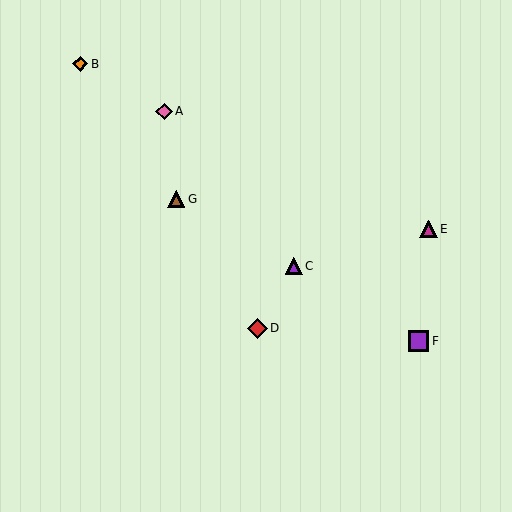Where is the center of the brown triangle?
The center of the brown triangle is at (176, 199).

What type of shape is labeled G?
Shape G is a brown triangle.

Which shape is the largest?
The purple square (labeled F) is the largest.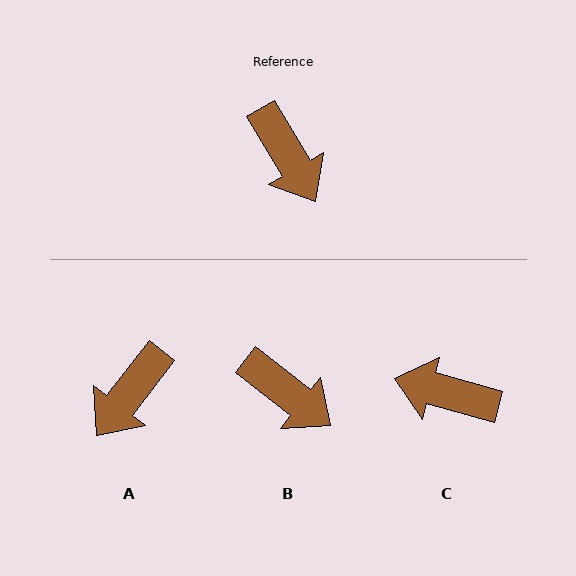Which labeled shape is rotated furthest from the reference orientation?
C, about 136 degrees away.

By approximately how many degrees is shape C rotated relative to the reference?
Approximately 136 degrees clockwise.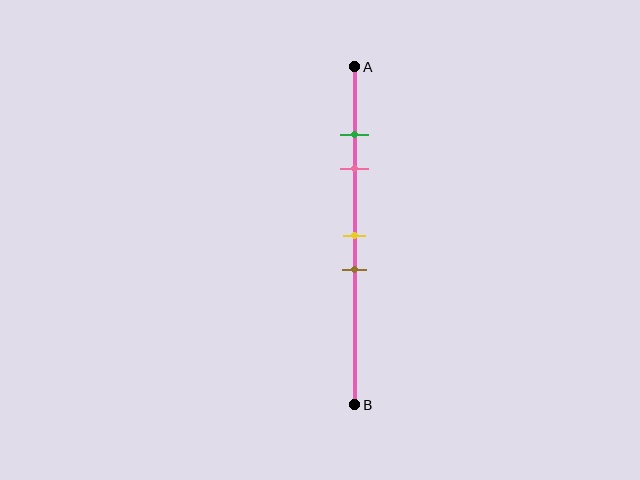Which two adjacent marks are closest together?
The green and pink marks are the closest adjacent pair.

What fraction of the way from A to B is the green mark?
The green mark is approximately 20% (0.2) of the way from A to B.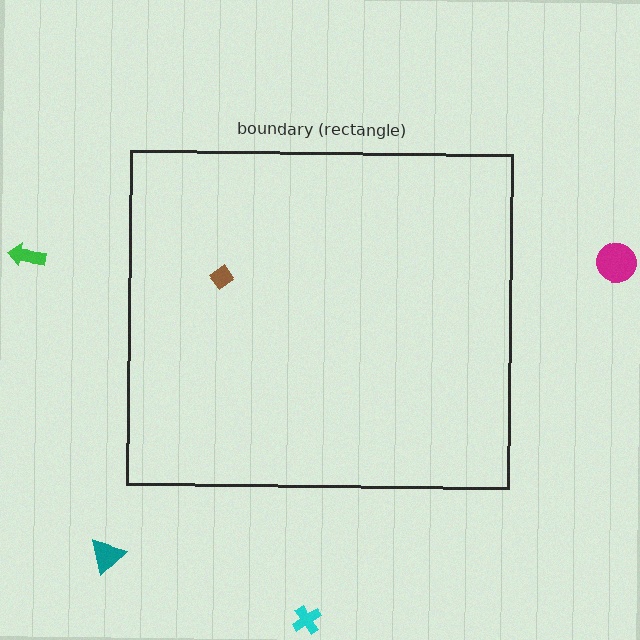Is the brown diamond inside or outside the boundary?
Inside.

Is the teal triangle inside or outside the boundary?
Outside.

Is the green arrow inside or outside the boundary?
Outside.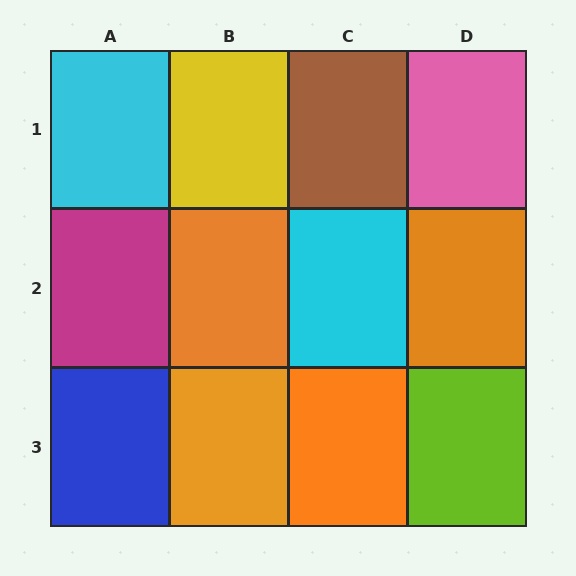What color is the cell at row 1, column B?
Yellow.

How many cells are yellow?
1 cell is yellow.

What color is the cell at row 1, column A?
Cyan.